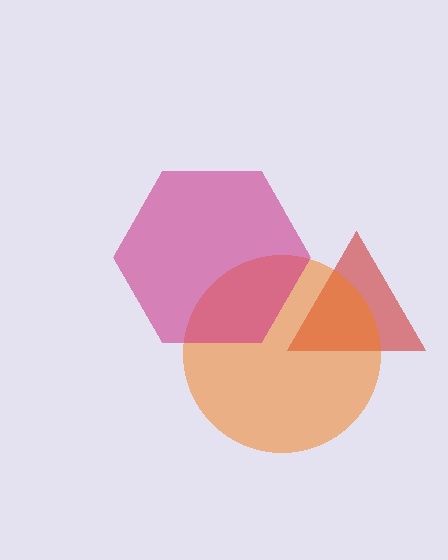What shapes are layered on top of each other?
The layered shapes are: a red triangle, an orange circle, a magenta hexagon.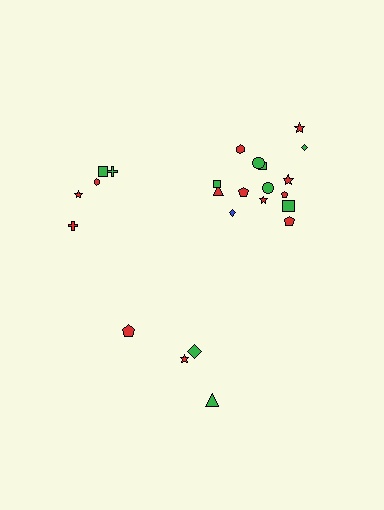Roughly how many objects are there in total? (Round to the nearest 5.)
Roughly 25 objects in total.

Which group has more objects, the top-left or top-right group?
The top-right group.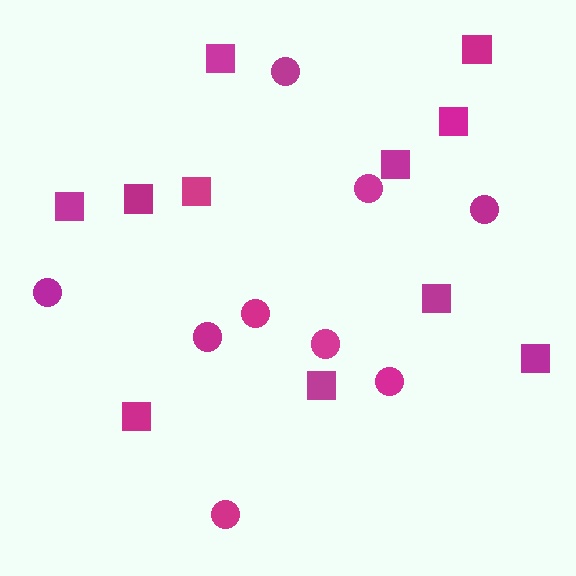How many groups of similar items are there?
There are 2 groups: one group of circles (9) and one group of squares (11).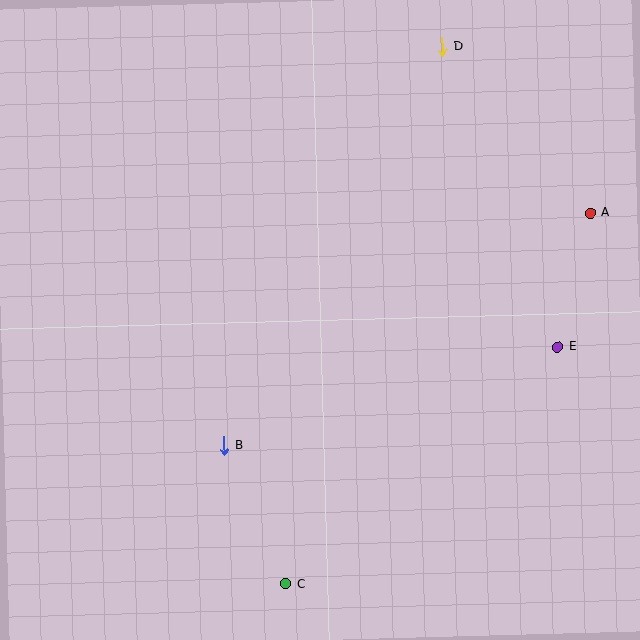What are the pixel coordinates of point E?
Point E is at (558, 347).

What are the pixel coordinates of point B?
Point B is at (224, 446).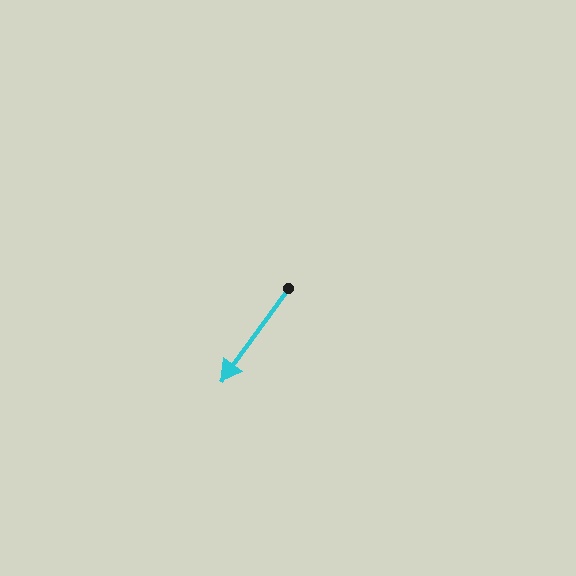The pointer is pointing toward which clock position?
Roughly 7 o'clock.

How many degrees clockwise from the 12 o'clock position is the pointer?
Approximately 216 degrees.